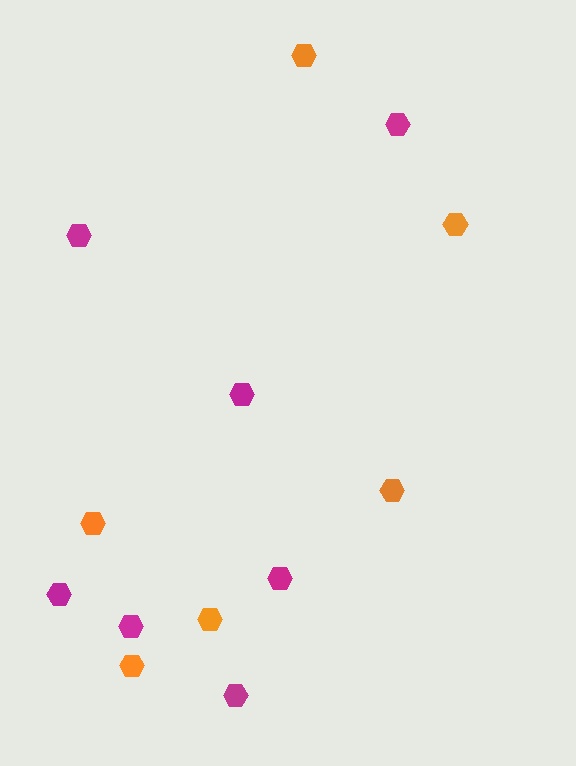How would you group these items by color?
There are 2 groups: one group of orange hexagons (6) and one group of magenta hexagons (7).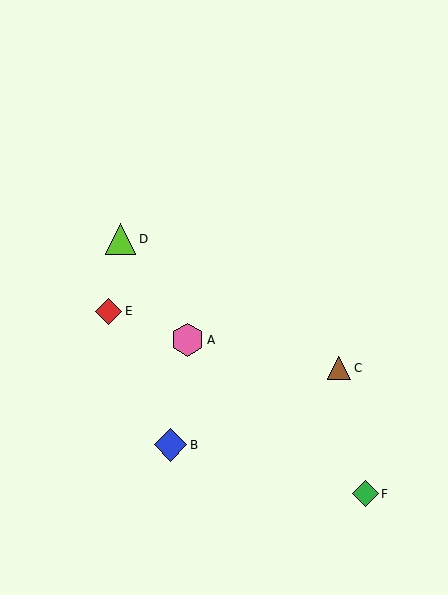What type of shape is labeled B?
Shape B is a blue diamond.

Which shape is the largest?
The pink hexagon (labeled A) is the largest.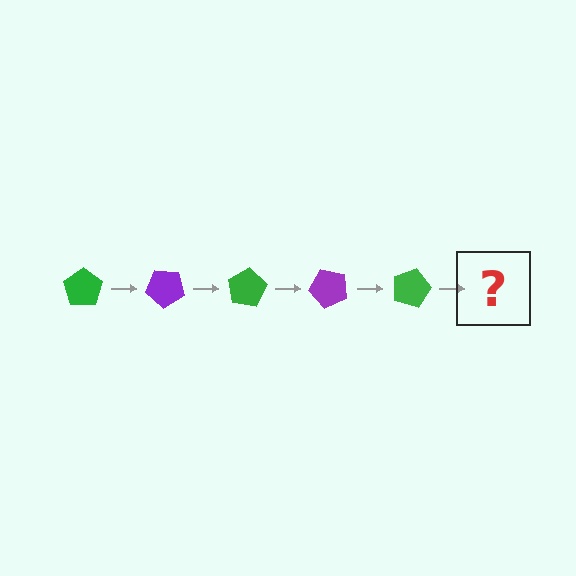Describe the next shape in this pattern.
It should be a purple pentagon, rotated 200 degrees from the start.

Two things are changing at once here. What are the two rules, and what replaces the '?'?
The two rules are that it rotates 40 degrees each step and the color cycles through green and purple. The '?' should be a purple pentagon, rotated 200 degrees from the start.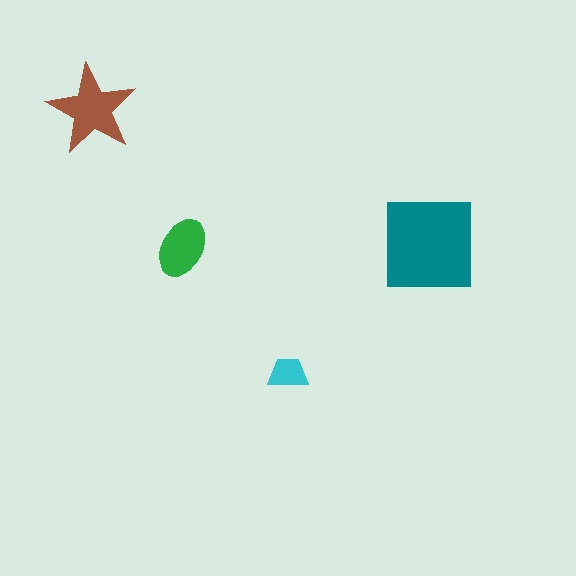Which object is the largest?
The teal square.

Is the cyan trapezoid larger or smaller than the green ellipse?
Smaller.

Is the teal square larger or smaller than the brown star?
Larger.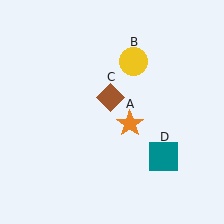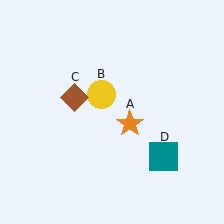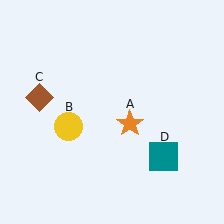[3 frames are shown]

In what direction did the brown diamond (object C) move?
The brown diamond (object C) moved left.